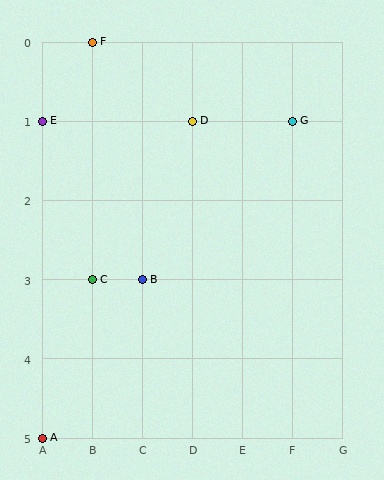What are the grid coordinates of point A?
Point A is at grid coordinates (A, 5).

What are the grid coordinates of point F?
Point F is at grid coordinates (B, 0).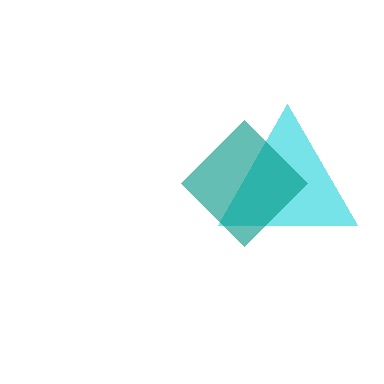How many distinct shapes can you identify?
There are 2 distinct shapes: a cyan triangle, a teal diamond.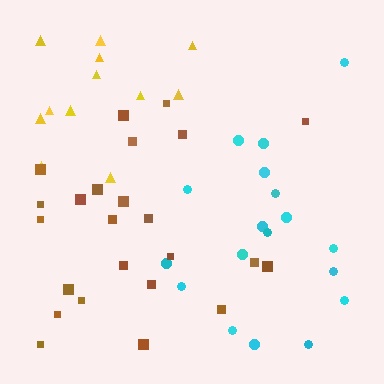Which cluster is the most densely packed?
Brown.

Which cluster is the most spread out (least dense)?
Yellow.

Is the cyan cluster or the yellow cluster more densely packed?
Cyan.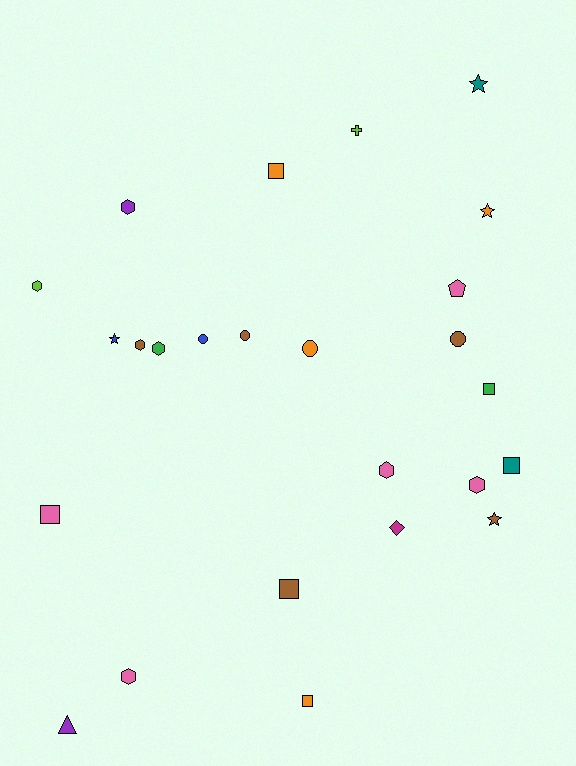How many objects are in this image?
There are 25 objects.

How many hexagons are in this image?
There are 7 hexagons.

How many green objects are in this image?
There are 2 green objects.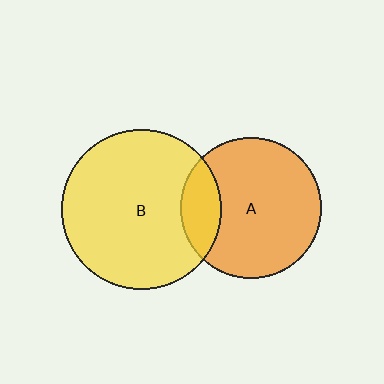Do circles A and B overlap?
Yes.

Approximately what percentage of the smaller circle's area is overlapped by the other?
Approximately 20%.